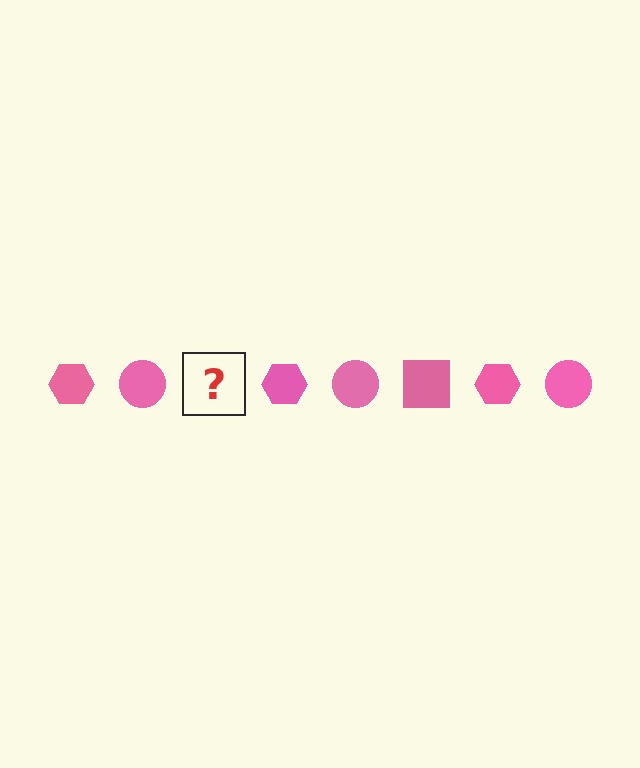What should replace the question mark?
The question mark should be replaced with a pink square.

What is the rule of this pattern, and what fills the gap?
The rule is that the pattern cycles through hexagon, circle, square shapes in pink. The gap should be filled with a pink square.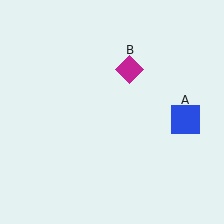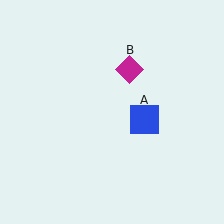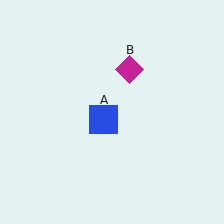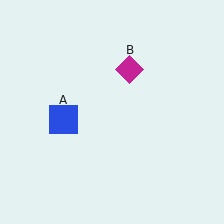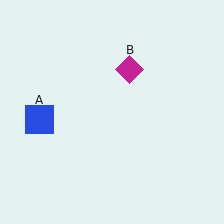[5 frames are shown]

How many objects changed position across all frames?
1 object changed position: blue square (object A).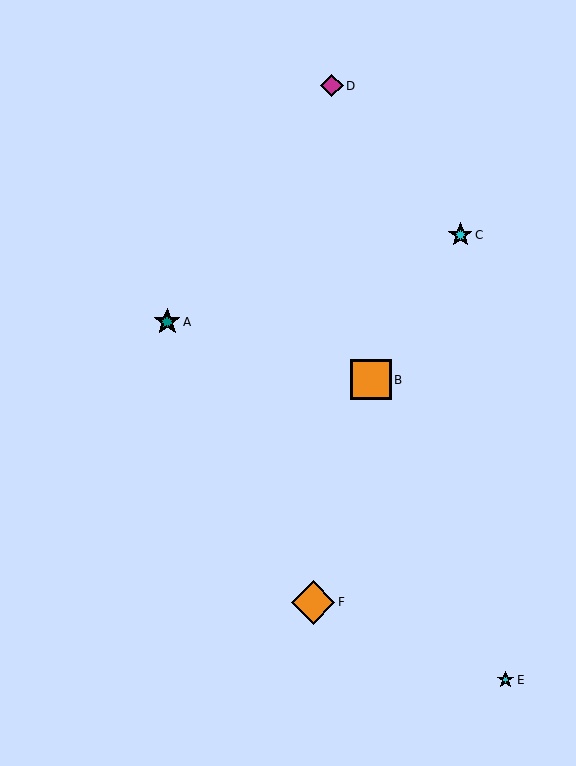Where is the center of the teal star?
The center of the teal star is at (167, 322).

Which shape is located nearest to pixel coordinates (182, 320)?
The teal star (labeled A) at (167, 322) is nearest to that location.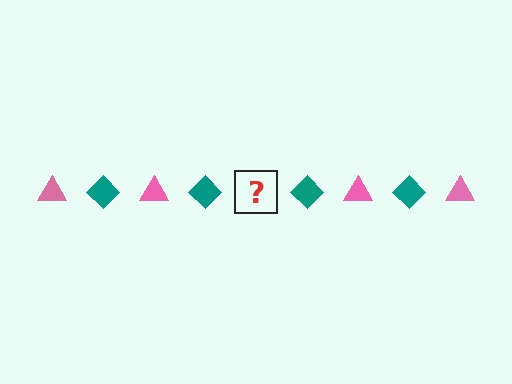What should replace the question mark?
The question mark should be replaced with a pink triangle.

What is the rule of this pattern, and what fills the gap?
The rule is that the pattern alternates between pink triangle and teal diamond. The gap should be filled with a pink triangle.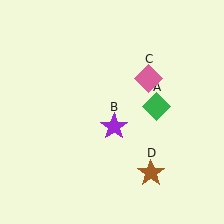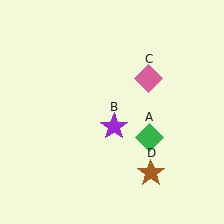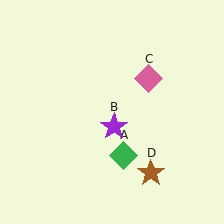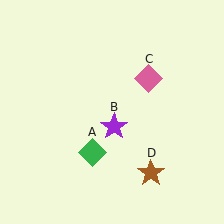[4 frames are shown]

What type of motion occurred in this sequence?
The green diamond (object A) rotated clockwise around the center of the scene.